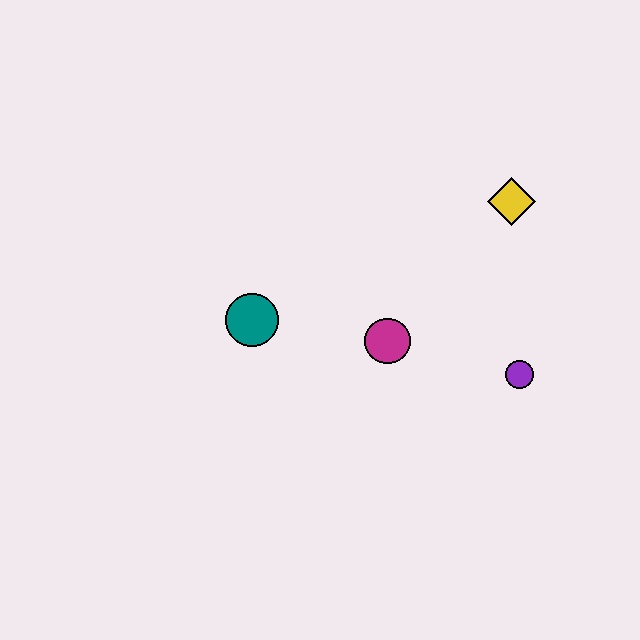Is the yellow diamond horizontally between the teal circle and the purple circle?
Yes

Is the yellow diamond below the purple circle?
No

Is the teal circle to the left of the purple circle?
Yes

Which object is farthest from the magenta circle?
The yellow diamond is farthest from the magenta circle.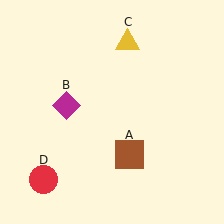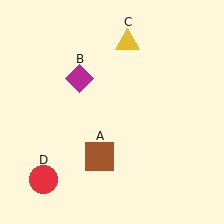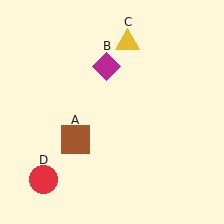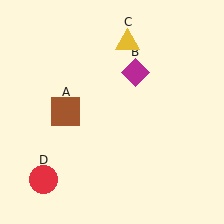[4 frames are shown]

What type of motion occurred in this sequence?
The brown square (object A), magenta diamond (object B) rotated clockwise around the center of the scene.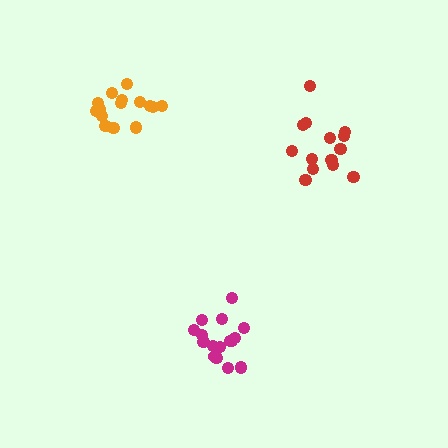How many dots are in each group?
Group 1: 16 dots, Group 2: 15 dots, Group 3: 14 dots (45 total).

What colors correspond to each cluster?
The clusters are colored: magenta, orange, red.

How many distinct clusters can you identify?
There are 3 distinct clusters.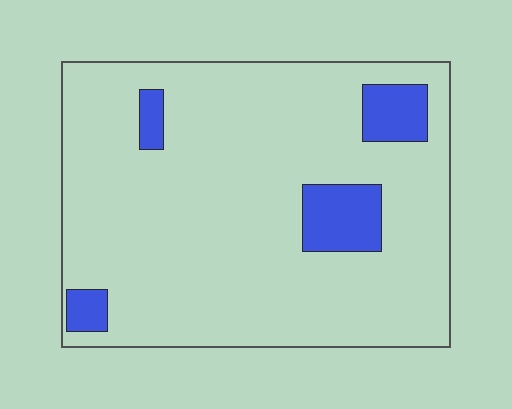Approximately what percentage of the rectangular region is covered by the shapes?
Approximately 10%.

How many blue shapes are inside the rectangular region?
4.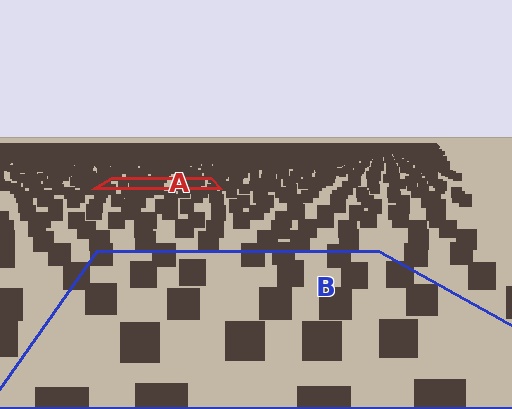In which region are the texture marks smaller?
The texture marks are smaller in region A, because it is farther away.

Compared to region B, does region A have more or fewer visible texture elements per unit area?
Region A has more texture elements per unit area — they are packed more densely because it is farther away.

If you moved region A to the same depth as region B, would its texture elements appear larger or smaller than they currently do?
They would appear larger. At a closer depth, the same texture elements are projected at a bigger on-screen size.